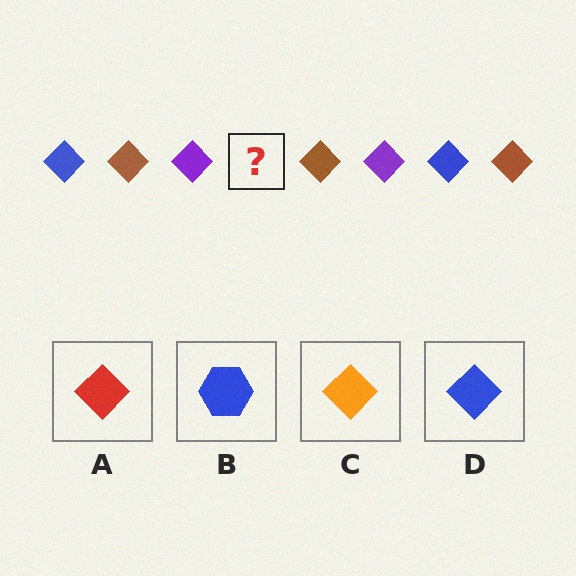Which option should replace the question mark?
Option D.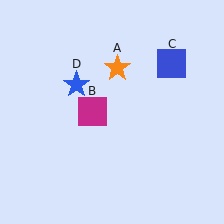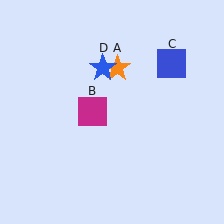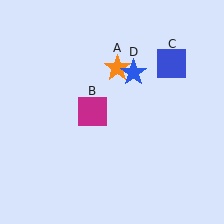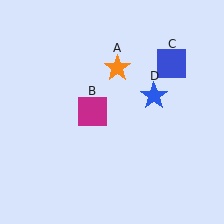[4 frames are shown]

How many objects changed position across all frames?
1 object changed position: blue star (object D).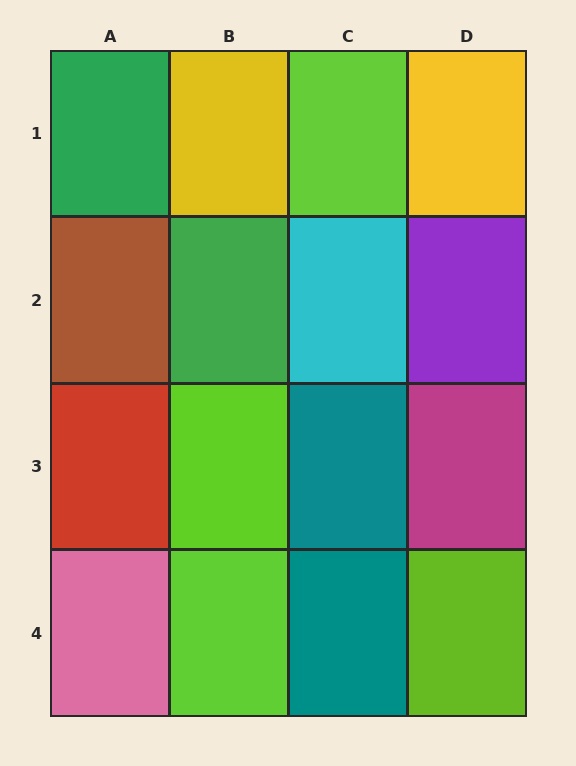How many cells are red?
1 cell is red.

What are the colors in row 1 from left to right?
Green, yellow, lime, yellow.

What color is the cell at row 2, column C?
Cyan.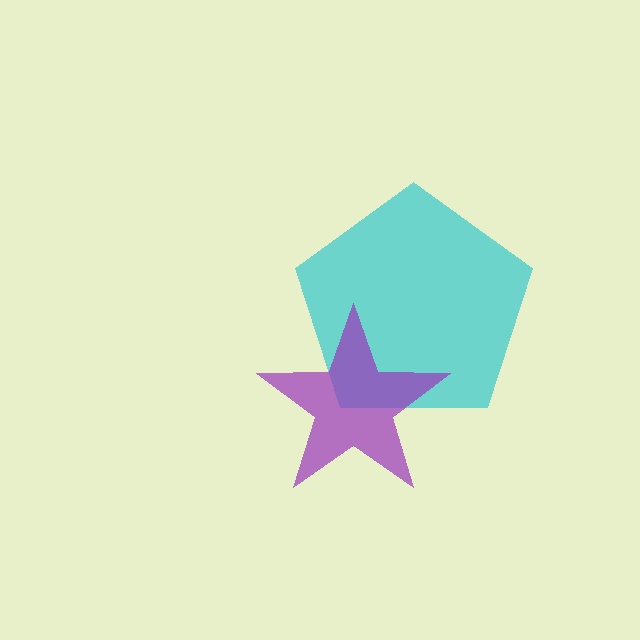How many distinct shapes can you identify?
There are 2 distinct shapes: a cyan pentagon, a purple star.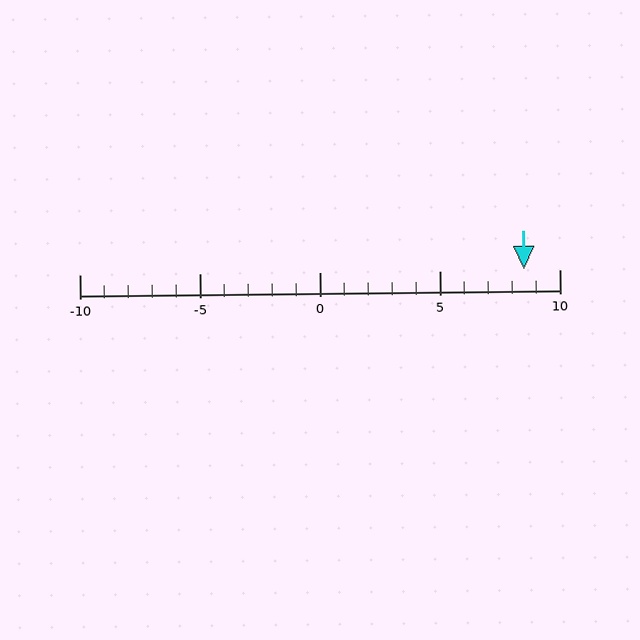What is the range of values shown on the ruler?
The ruler shows values from -10 to 10.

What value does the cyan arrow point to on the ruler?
The cyan arrow points to approximately 8.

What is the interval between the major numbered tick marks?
The major tick marks are spaced 5 units apart.